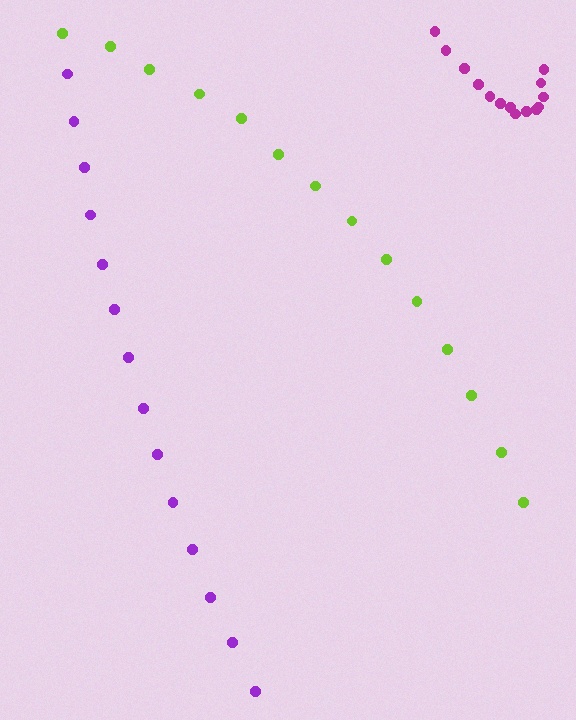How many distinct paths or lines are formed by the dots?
There are 3 distinct paths.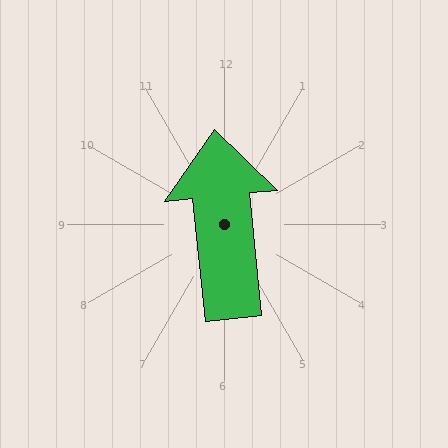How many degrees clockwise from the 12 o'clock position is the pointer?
Approximately 354 degrees.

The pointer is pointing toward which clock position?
Roughly 12 o'clock.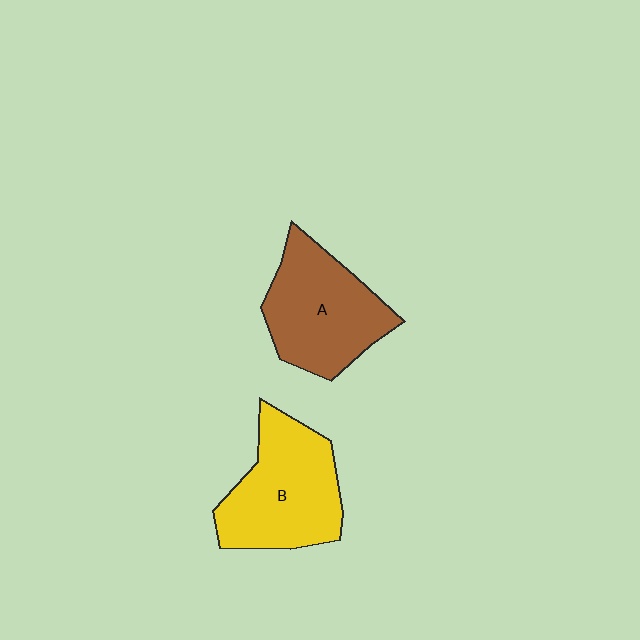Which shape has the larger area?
Shape B (yellow).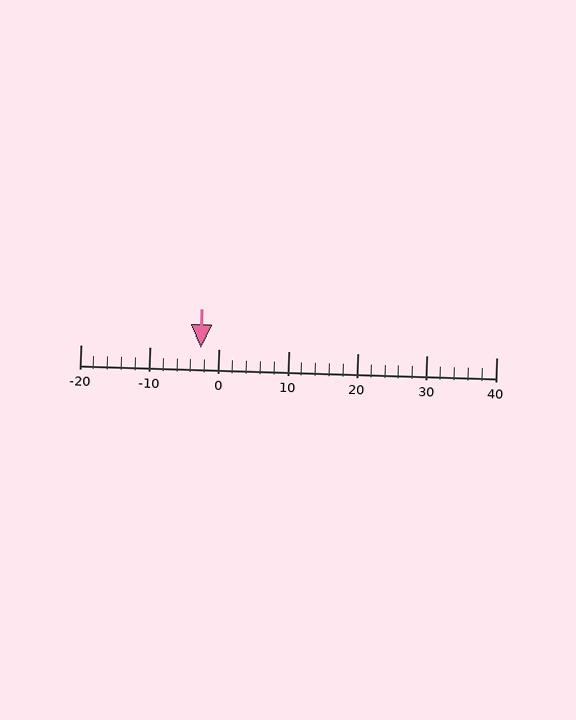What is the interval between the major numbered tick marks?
The major tick marks are spaced 10 units apart.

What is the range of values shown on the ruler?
The ruler shows values from -20 to 40.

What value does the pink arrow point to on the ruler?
The pink arrow points to approximately -3.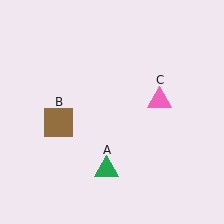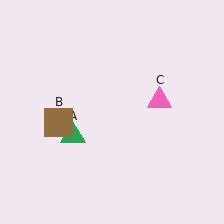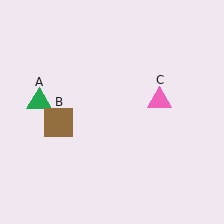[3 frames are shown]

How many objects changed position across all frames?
1 object changed position: green triangle (object A).